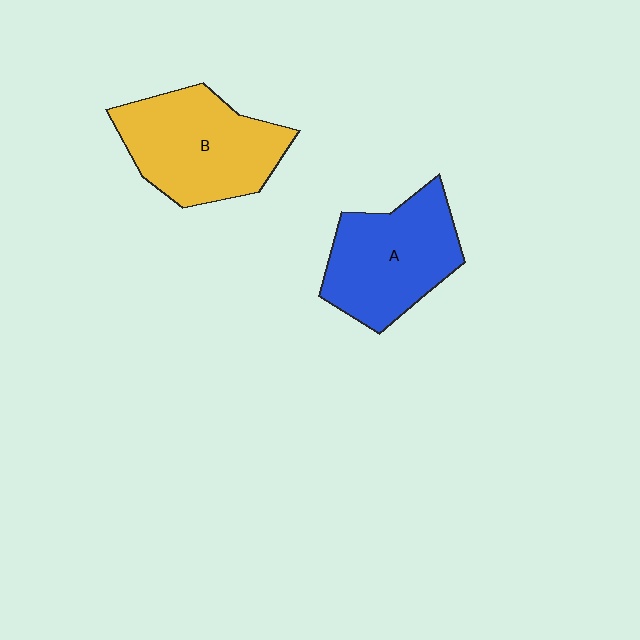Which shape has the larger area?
Shape B (yellow).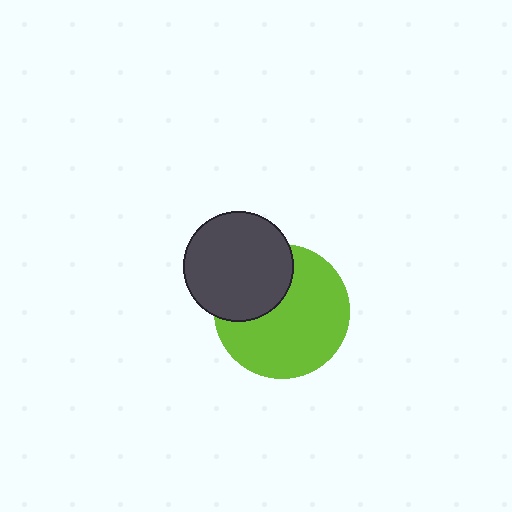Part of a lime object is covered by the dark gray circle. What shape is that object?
It is a circle.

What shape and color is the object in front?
The object in front is a dark gray circle.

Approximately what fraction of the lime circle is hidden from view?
Roughly 31% of the lime circle is hidden behind the dark gray circle.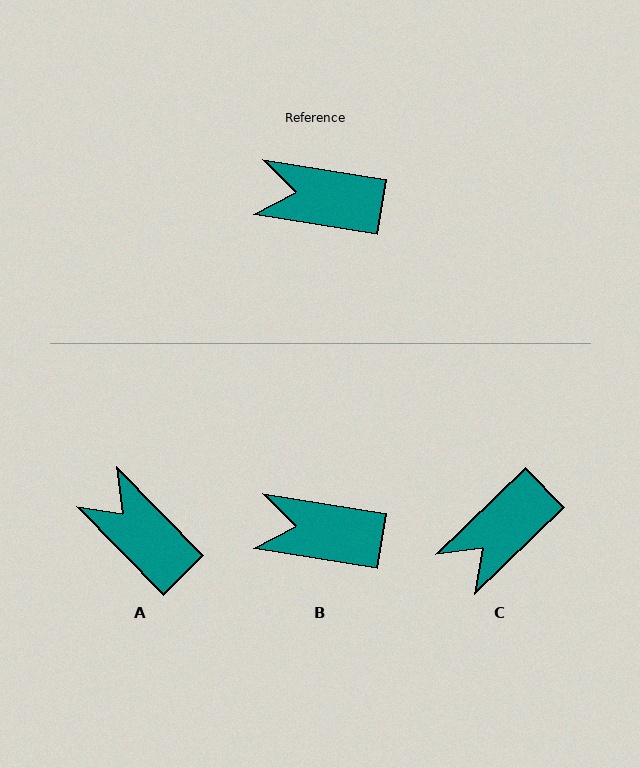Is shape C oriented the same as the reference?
No, it is off by about 53 degrees.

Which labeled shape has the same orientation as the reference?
B.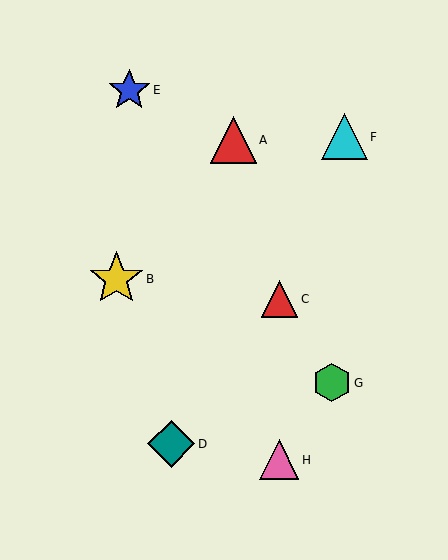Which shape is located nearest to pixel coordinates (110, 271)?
The yellow star (labeled B) at (116, 279) is nearest to that location.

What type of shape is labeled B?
Shape B is a yellow star.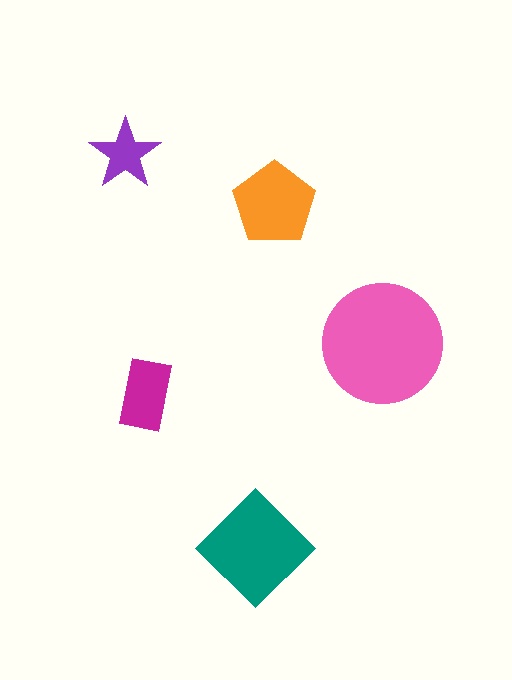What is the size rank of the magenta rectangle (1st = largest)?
4th.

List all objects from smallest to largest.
The purple star, the magenta rectangle, the orange pentagon, the teal diamond, the pink circle.